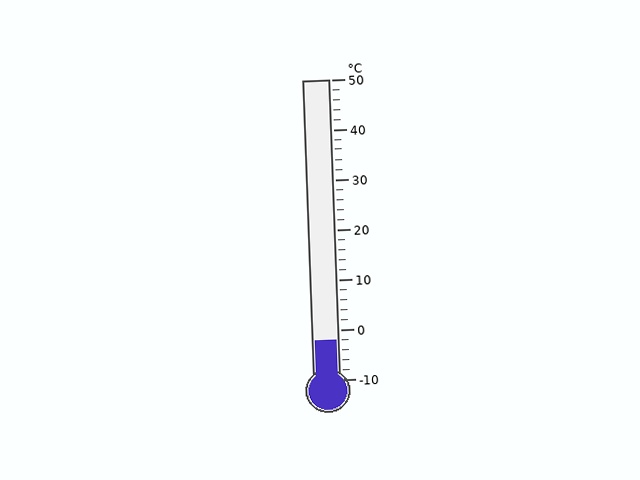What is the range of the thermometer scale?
The thermometer scale ranges from -10°C to 50°C.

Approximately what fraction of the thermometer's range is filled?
The thermometer is filled to approximately 15% of its range.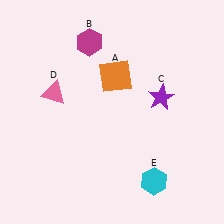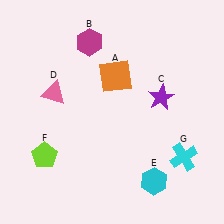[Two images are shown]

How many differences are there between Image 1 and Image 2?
There are 2 differences between the two images.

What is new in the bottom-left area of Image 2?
A lime pentagon (F) was added in the bottom-left area of Image 2.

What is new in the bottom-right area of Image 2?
A cyan cross (G) was added in the bottom-right area of Image 2.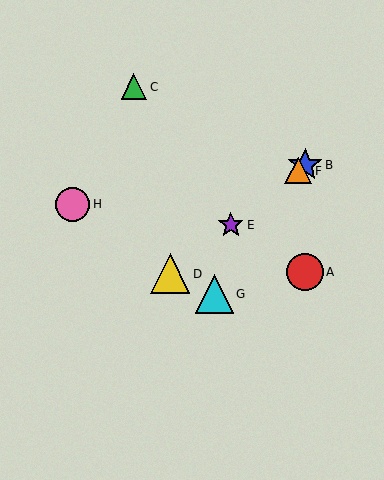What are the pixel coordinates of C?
Object C is at (134, 87).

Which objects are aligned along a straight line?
Objects B, D, E, F are aligned along a straight line.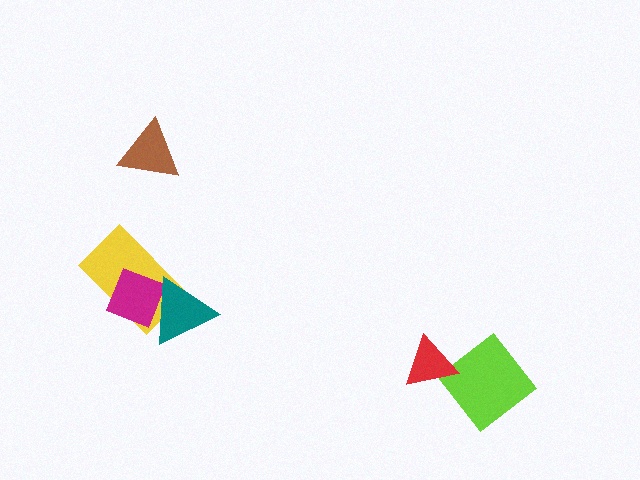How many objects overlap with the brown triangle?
0 objects overlap with the brown triangle.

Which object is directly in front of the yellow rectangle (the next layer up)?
The magenta diamond is directly in front of the yellow rectangle.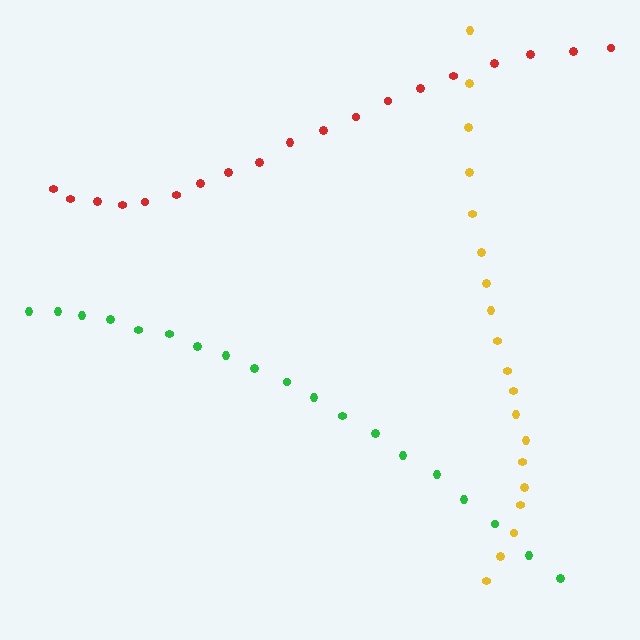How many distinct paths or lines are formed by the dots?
There are 3 distinct paths.